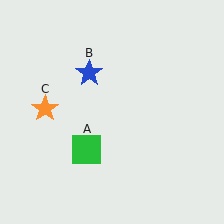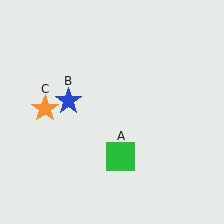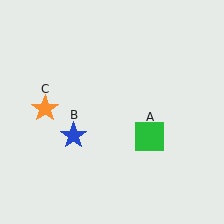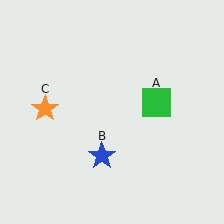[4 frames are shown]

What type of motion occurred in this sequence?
The green square (object A), blue star (object B) rotated counterclockwise around the center of the scene.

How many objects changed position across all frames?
2 objects changed position: green square (object A), blue star (object B).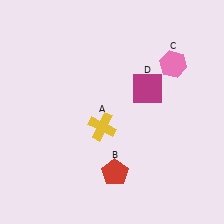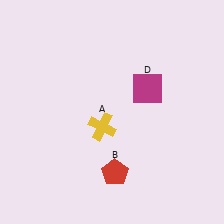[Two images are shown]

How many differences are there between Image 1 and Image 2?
There is 1 difference between the two images.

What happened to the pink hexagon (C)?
The pink hexagon (C) was removed in Image 2. It was in the top-right area of Image 1.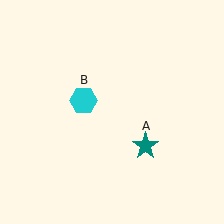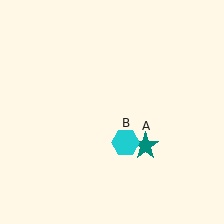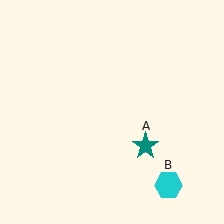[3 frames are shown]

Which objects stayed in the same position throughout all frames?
Teal star (object A) remained stationary.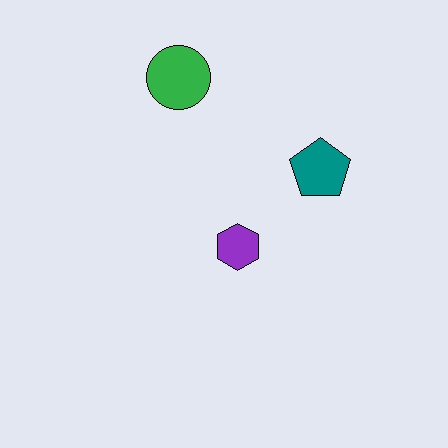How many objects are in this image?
There are 3 objects.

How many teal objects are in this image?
There is 1 teal object.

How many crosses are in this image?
There are no crosses.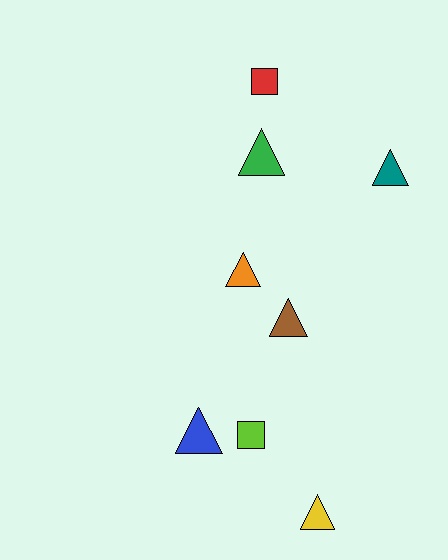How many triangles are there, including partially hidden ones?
There are 6 triangles.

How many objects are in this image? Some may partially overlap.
There are 8 objects.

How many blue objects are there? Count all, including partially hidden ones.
There is 1 blue object.